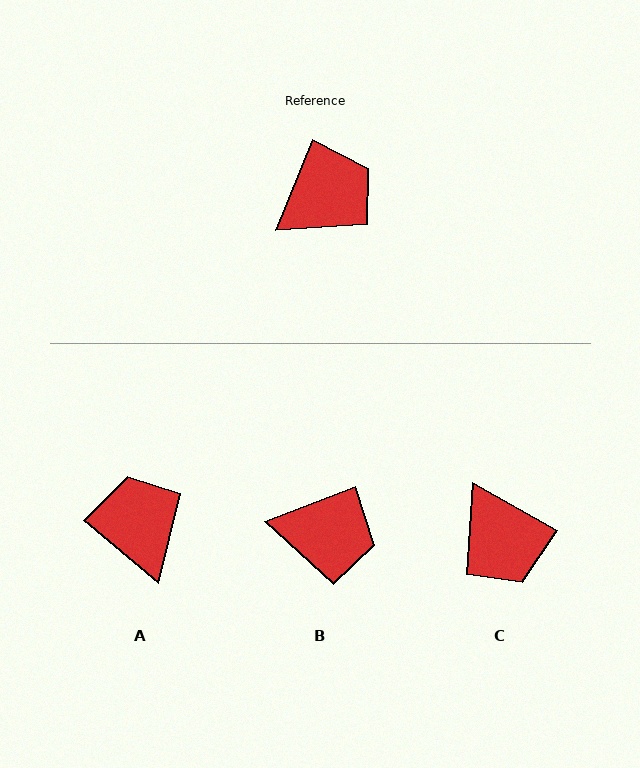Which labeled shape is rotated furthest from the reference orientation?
C, about 97 degrees away.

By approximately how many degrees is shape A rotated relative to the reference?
Approximately 73 degrees counter-clockwise.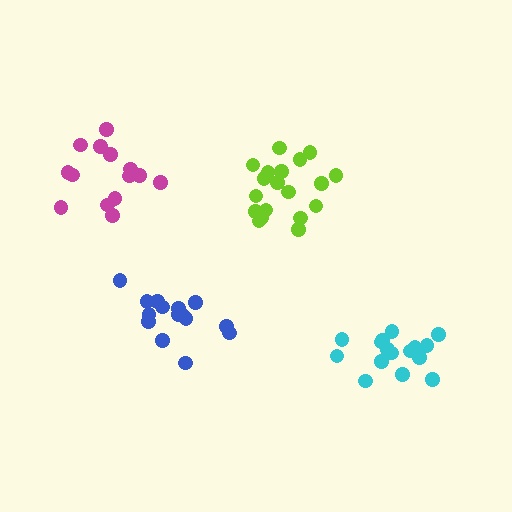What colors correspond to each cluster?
The clusters are colored: cyan, blue, magenta, lime.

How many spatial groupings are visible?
There are 4 spatial groupings.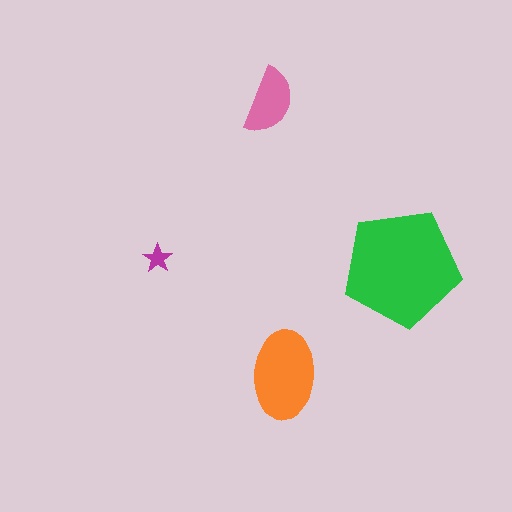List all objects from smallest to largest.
The magenta star, the pink semicircle, the orange ellipse, the green pentagon.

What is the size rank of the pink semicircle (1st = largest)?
3rd.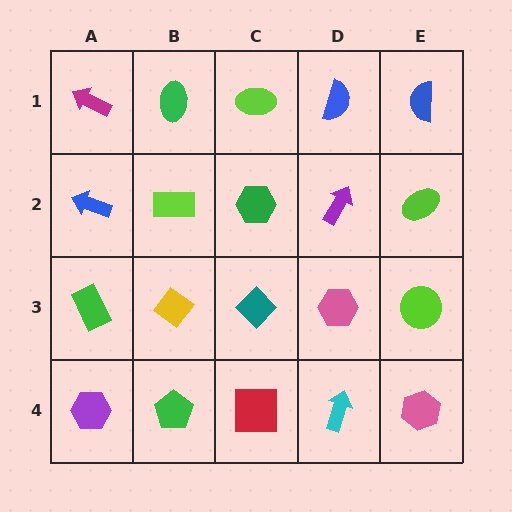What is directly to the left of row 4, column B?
A purple hexagon.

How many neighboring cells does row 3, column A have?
3.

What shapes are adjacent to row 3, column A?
A blue arrow (row 2, column A), a purple hexagon (row 4, column A), a yellow diamond (row 3, column B).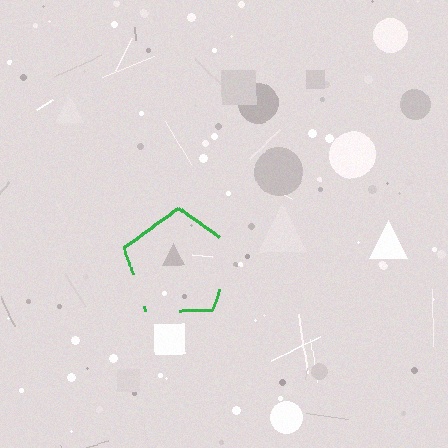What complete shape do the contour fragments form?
The contour fragments form a pentagon.